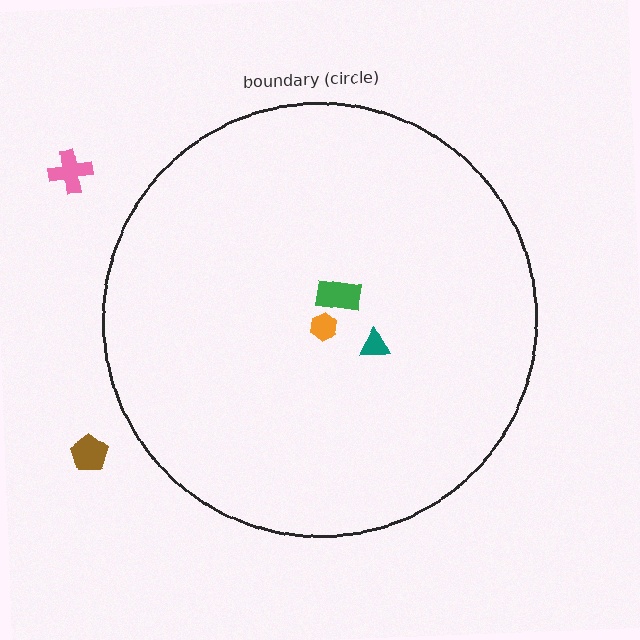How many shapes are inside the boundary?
3 inside, 2 outside.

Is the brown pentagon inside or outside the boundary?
Outside.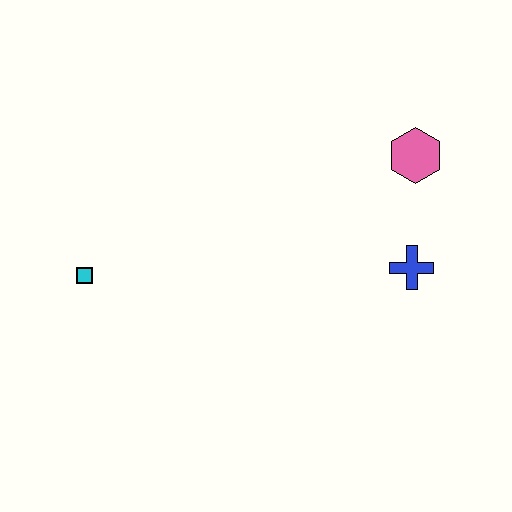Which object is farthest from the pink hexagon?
The cyan square is farthest from the pink hexagon.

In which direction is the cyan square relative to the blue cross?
The cyan square is to the left of the blue cross.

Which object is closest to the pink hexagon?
The blue cross is closest to the pink hexagon.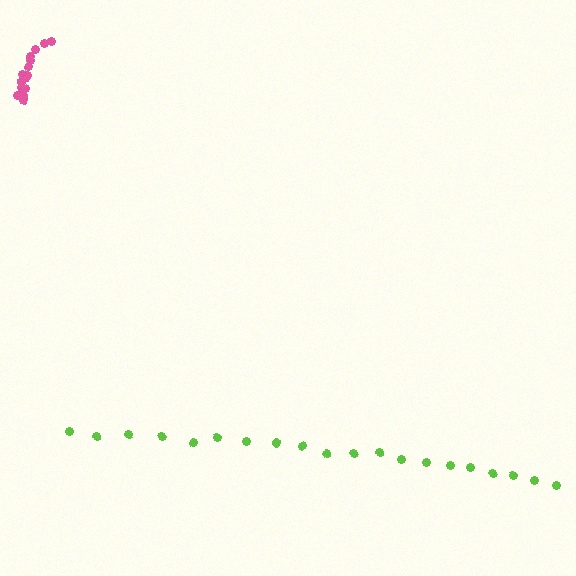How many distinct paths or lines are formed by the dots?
There are 2 distinct paths.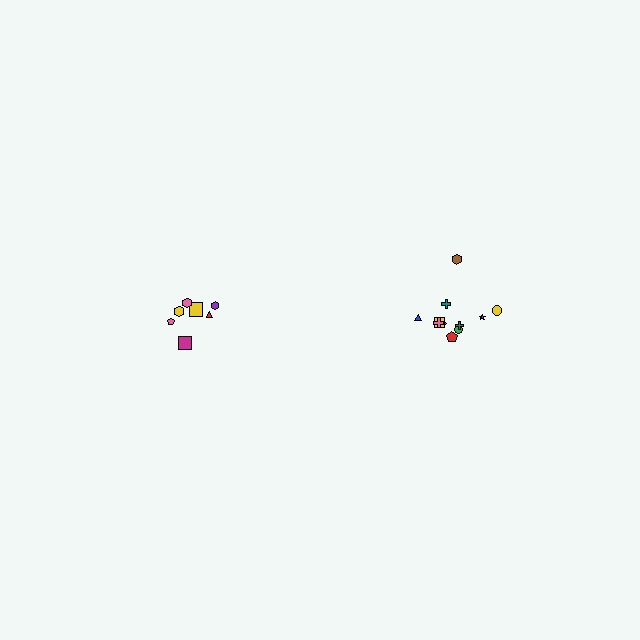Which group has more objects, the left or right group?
The right group.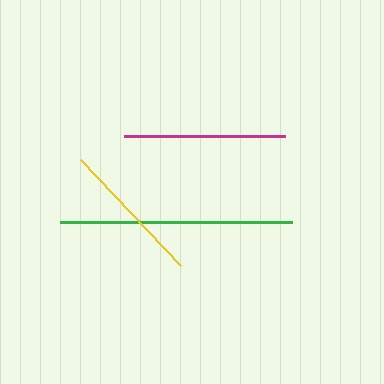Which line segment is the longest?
The green line is the longest at approximately 233 pixels.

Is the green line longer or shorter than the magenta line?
The green line is longer than the magenta line.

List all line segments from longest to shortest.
From longest to shortest: green, magenta, yellow.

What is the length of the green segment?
The green segment is approximately 233 pixels long.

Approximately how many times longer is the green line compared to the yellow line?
The green line is approximately 1.6 times the length of the yellow line.